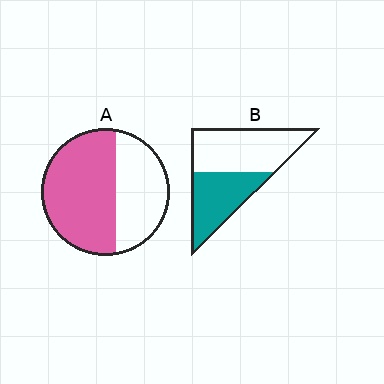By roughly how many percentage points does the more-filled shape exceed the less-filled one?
By roughly 15 percentage points (A over B).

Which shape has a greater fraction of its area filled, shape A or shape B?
Shape A.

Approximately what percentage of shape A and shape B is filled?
A is approximately 60% and B is approximately 45%.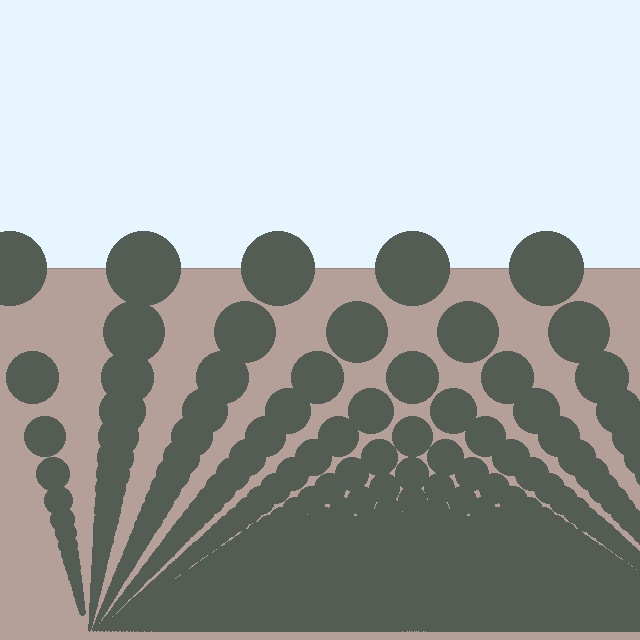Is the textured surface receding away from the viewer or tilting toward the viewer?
The surface appears to tilt toward the viewer. Texture elements get larger and sparser toward the top.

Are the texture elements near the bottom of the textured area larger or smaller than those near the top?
Smaller. The gradient is inverted — elements near the bottom are smaller and denser.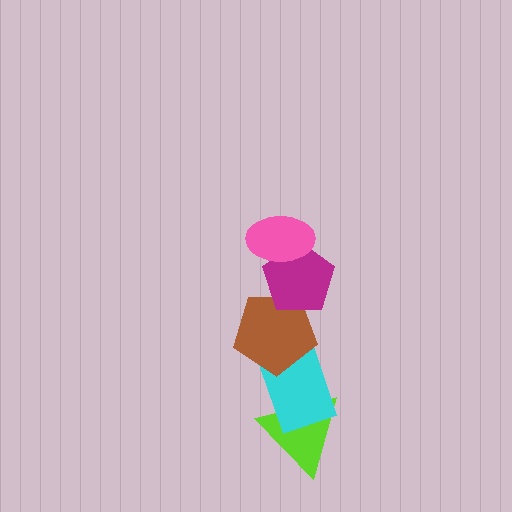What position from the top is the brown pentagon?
The brown pentagon is 3rd from the top.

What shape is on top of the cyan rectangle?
The brown pentagon is on top of the cyan rectangle.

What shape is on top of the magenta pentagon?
The pink ellipse is on top of the magenta pentagon.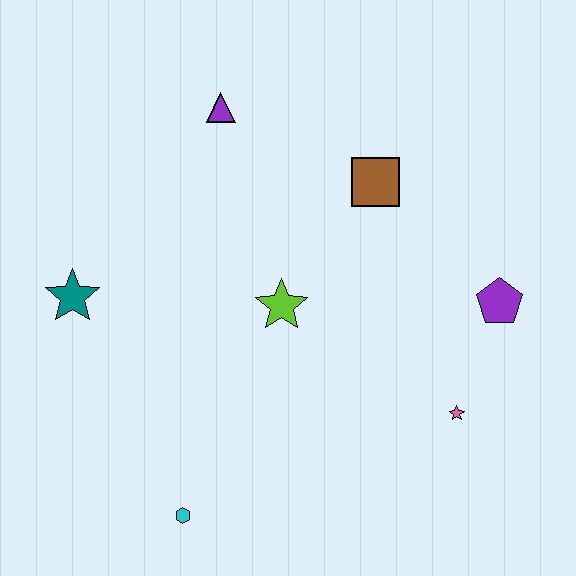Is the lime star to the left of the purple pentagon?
Yes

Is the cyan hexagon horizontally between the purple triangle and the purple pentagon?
No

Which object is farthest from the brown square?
The cyan hexagon is farthest from the brown square.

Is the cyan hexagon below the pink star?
Yes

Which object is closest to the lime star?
The brown square is closest to the lime star.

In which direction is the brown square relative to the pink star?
The brown square is above the pink star.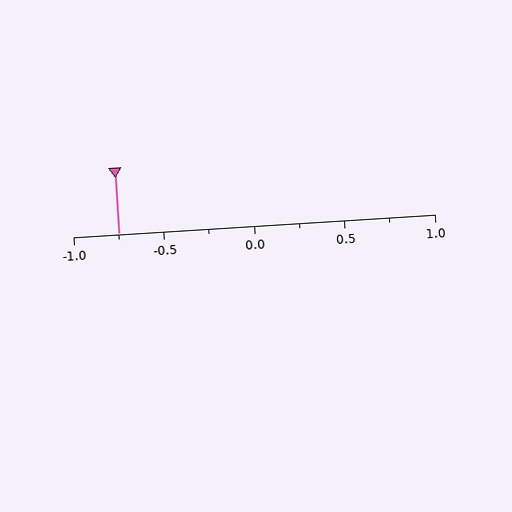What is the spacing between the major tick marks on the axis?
The major ticks are spaced 0.5 apart.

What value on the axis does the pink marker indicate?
The marker indicates approximately -0.75.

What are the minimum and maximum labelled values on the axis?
The axis runs from -1.0 to 1.0.